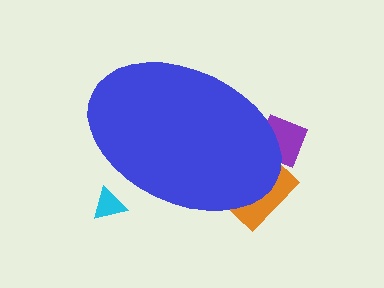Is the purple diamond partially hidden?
Yes, the purple diamond is partially hidden behind the blue ellipse.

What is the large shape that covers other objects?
A blue ellipse.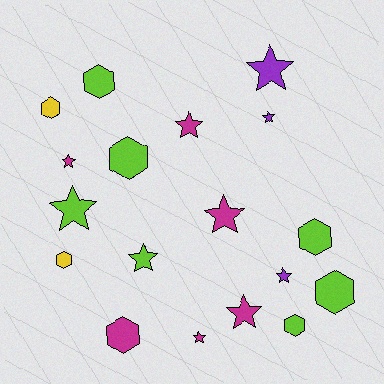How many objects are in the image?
There are 18 objects.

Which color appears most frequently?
Lime, with 7 objects.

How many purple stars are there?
There are 3 purple stars.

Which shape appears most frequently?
Star, with 10 objects.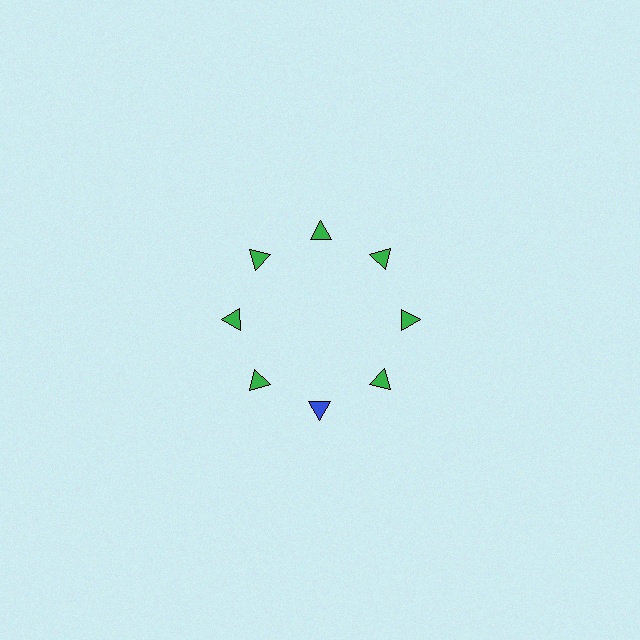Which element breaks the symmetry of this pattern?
The blue triangle at roughly the 6 o'clock position breaks the symmetry. All other shapes are green triangles.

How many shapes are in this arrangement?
There are 8 shapes arranged in a ring pattern.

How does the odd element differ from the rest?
It has a different color: blue instead of green.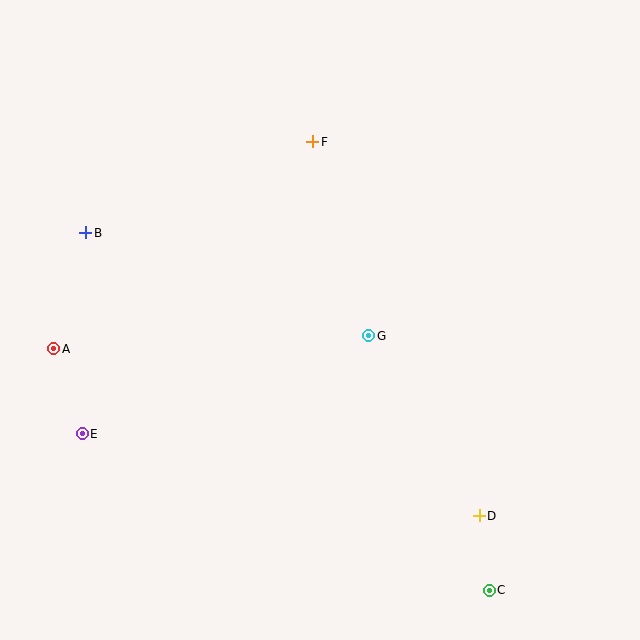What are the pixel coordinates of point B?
Point B is at (86, 233).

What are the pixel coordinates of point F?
Point F is at (313, 142).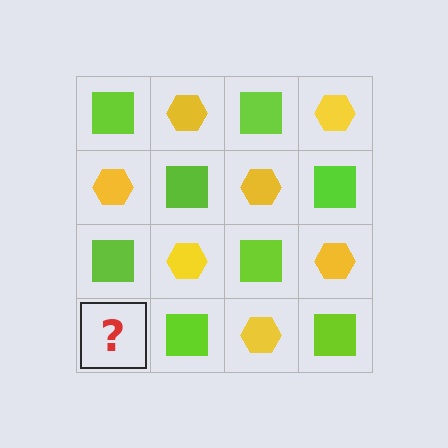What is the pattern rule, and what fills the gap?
The rule is that it alternates lime square and yellow hexagon in a checkerboard pattern. The gap should be filled with a yellow hexagon.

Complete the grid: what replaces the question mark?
The question mark should be replaced with a yellow hexagon.